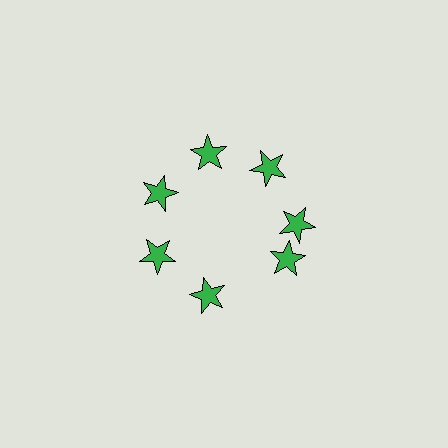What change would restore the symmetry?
The symmetry would be restored by rotating it back into even spacing with its neighbors so that all 7 stars sit at equal angles and equal distance from the center.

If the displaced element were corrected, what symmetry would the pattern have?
It would have 7-fold rotational symmetry — the pattern would map onto itself every 51 degrees.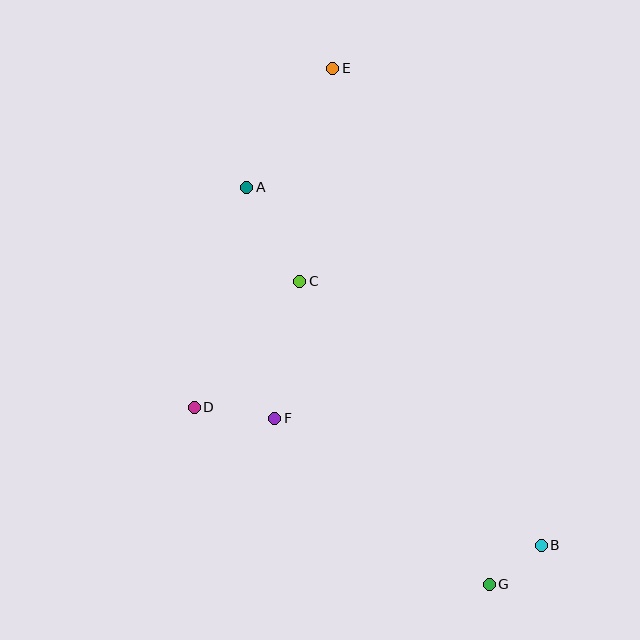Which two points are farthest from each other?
Points E and G are farthest from each other.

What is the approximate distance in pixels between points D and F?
The distance between D and F is approximately 82 pixels.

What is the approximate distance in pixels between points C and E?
The distance between C and E is approximately 215 pixels.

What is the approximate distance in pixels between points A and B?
The distance between A and B is approximately 464 pixels.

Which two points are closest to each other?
Points B and G are closest to each other.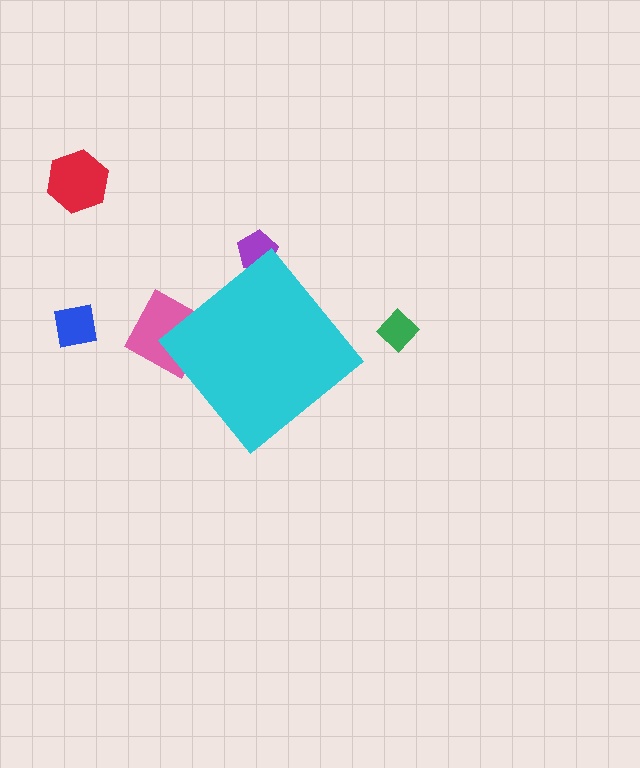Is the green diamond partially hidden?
No, the green diamond is fully visible.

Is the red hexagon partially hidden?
No, the red hexagon is fully visible.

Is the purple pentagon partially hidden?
Yes, the purple pentagon is partially hidden behind the cyan diamond.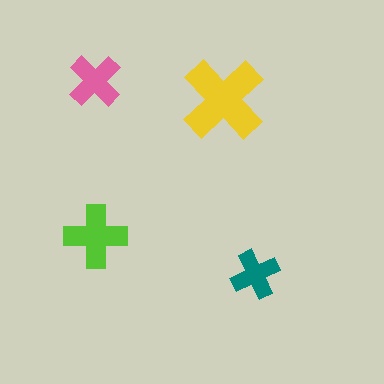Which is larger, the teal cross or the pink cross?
The pink one.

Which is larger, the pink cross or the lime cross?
The lime one.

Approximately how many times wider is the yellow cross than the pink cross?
About 1.5 times wider.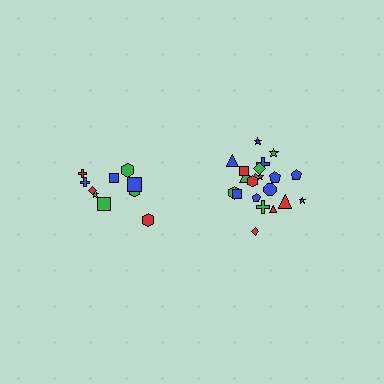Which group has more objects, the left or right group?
The right group.